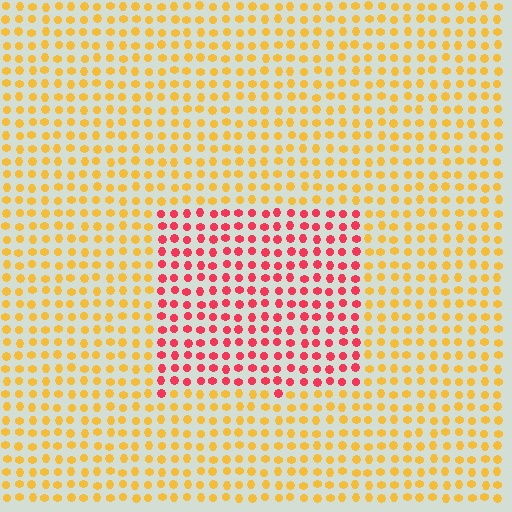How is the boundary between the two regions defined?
The boundary is defined purely by a slight shift in hue (about 53 degrees). Spacing, size, and orientation are identical on both sides.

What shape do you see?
I see a rectangle.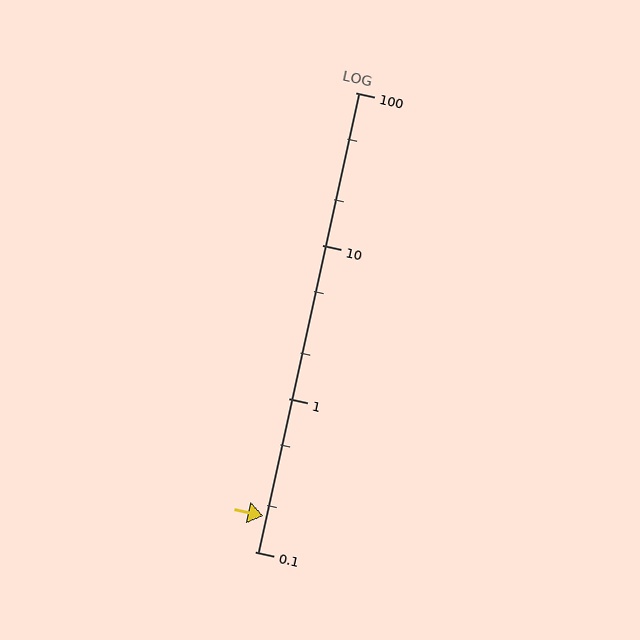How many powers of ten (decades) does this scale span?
The scale spans 3 decades, from 0.1 to 100.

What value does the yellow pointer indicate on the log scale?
The pointer indicates approximately 0.17.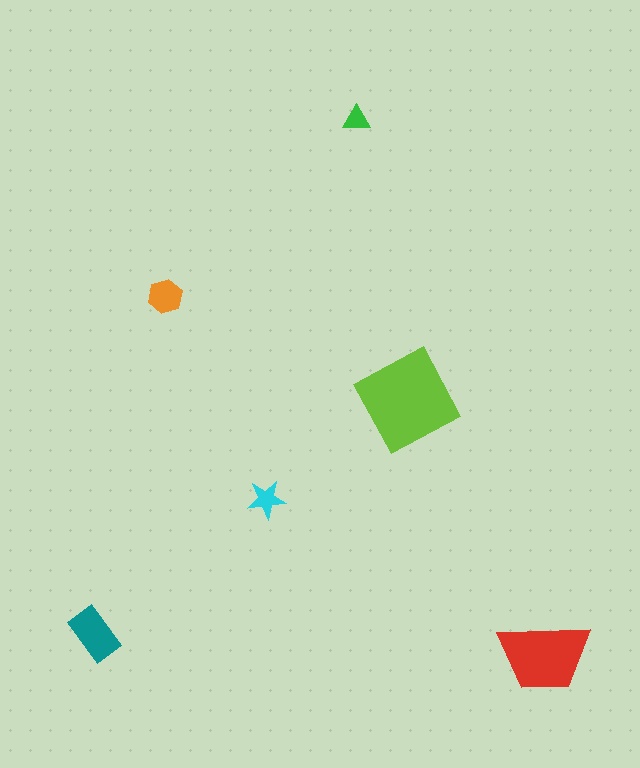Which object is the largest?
The lime diamond.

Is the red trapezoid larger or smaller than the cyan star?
Larger.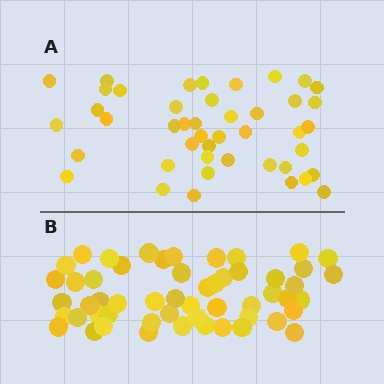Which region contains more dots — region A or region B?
Region B (the bottom region) has more dots.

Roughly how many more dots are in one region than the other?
Region B has roughly 10 or so more dots than region A.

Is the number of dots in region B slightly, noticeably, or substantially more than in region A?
Region B has only slightly more — the two regions are fairly close. The ratio is roughly 1.2 to 1.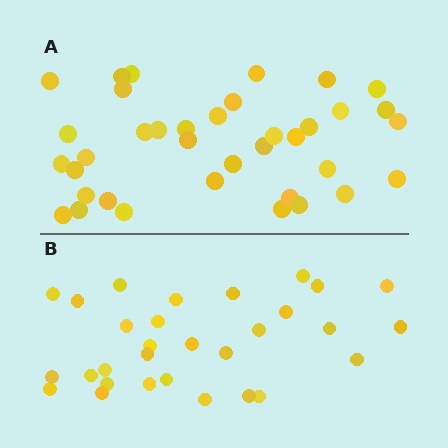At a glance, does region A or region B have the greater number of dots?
Region A (the top region) has more dots.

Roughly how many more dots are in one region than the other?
Region A has roughly 8 or so more dots than region B.